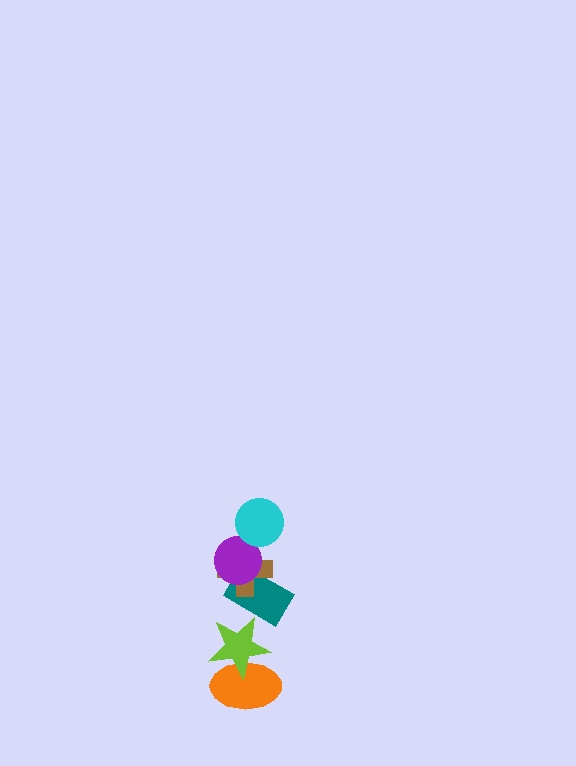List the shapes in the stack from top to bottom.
From top to bottom: the cyan circle, the purple circle, the brown cross, the teal rectangle, the lime star, the orange ellipse.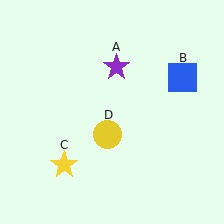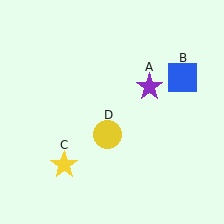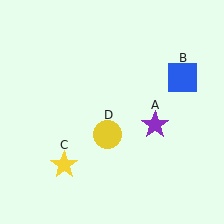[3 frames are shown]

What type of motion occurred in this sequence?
The purple star (object A) rotated clockwise around the center of the scene.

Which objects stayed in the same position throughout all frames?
Blue square (object B) and yellow star (object C) and yellow circle (object D) remained stationary.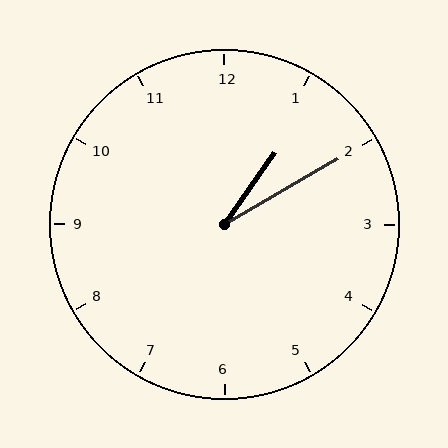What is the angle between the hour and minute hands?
Approximately 25 degrees.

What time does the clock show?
1:10.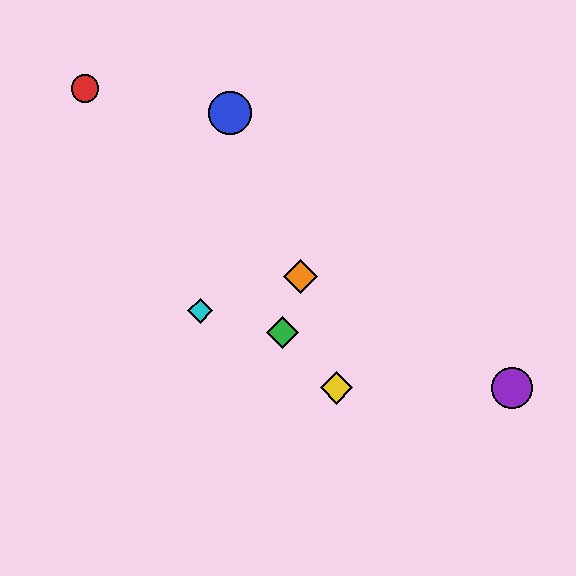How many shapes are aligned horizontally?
2 shapes (the yellow diamond, the purple circle) are aligned horizontally.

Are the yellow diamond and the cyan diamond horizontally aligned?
No, the yellow diamond is at y≈388 and the cyan diamond is at y≈311.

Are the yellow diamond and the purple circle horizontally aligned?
Yes, both are at y≈388.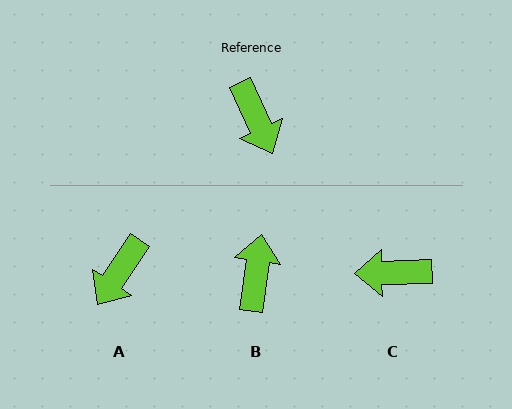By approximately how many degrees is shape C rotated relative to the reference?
Approximately 113 degrees clockwise.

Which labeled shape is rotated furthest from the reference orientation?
B, about 148 degrees away.